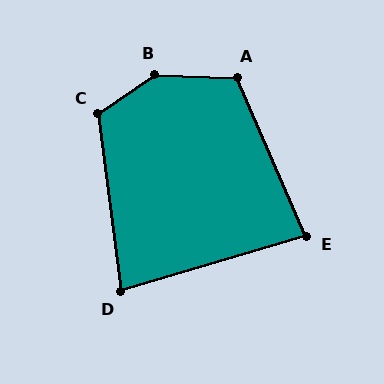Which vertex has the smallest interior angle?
D, at approximately 81 degrees.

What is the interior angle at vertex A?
Approximately 115 degrees (obtuse).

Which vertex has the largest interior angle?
B, at approximately 144 degrees.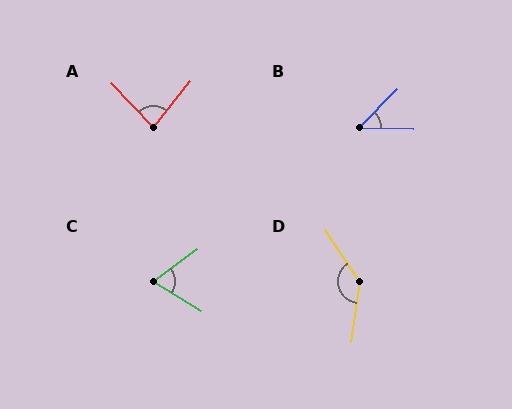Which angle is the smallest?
B, at approximately 46 degrees.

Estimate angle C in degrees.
Approximately 68 degrees.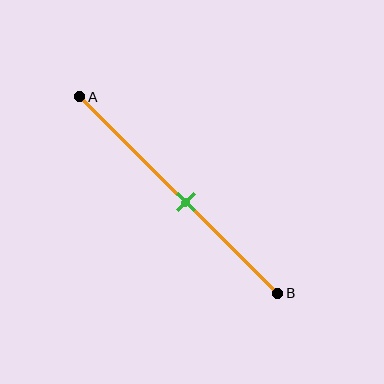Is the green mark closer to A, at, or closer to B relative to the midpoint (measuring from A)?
The green mark is closer to point B than the midpoint of segment AB.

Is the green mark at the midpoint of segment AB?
No, the mark is at about 55% from A, not at the 50% midpoint.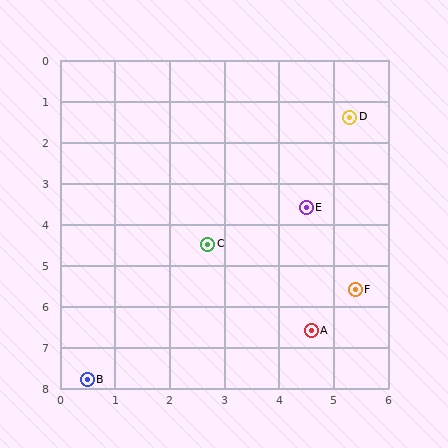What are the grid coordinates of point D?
Point D is at approximately (5.3, 1.4).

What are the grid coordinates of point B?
Point B is at approximately (0.5, 7.8).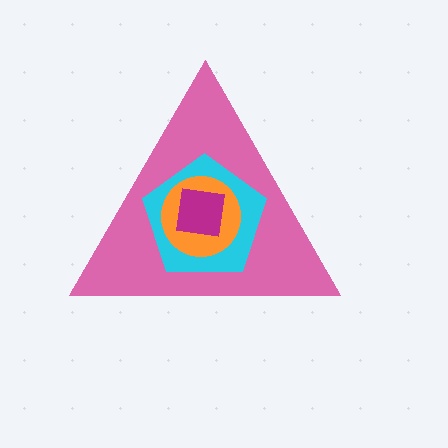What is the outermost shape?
The pink triangle.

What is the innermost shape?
The magenta square.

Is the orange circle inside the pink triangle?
Yes.